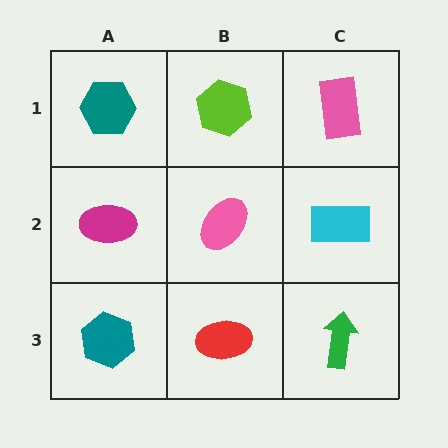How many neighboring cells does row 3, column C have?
2.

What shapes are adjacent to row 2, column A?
A teal hexagon (row 1, column A), a teal hexagon (row 3, column A), a pink ellipse (row 2, column B).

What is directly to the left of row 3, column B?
A teal hexagon.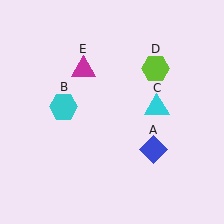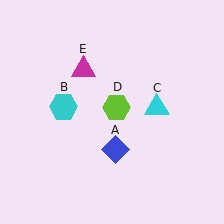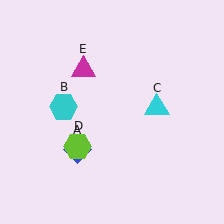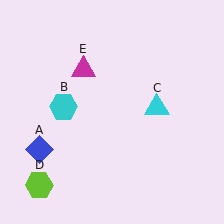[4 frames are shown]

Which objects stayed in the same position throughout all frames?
Cyan hexagon (object B) and cyan triangle (object C) and magenta triangle (object E) remained stationary.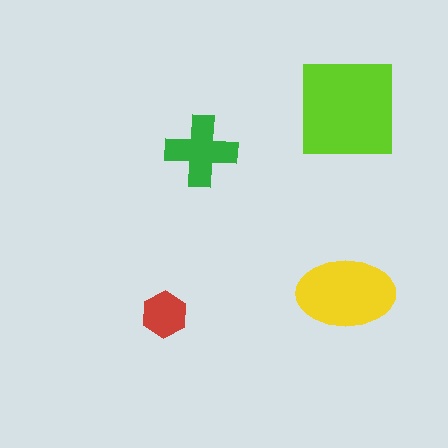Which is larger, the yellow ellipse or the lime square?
The lime square.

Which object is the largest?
The lime square.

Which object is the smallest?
The red hexagon.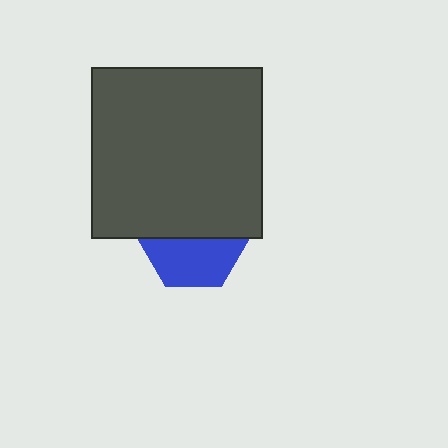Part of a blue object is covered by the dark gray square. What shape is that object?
It is a hexagon.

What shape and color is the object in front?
The object in front is a dark gray square.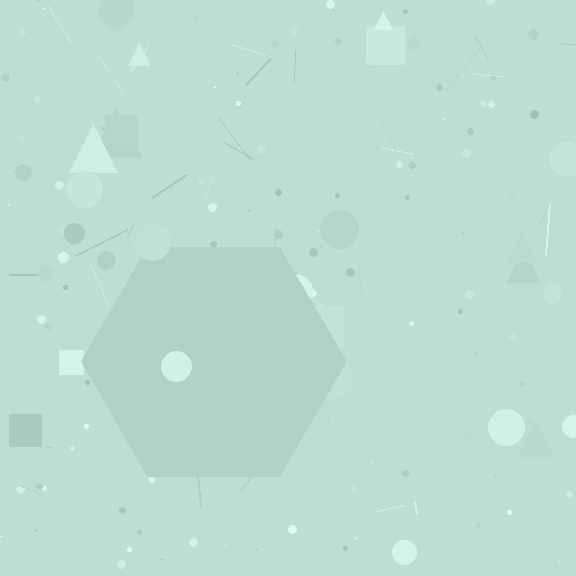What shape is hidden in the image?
A hexagon is hidden in the image.